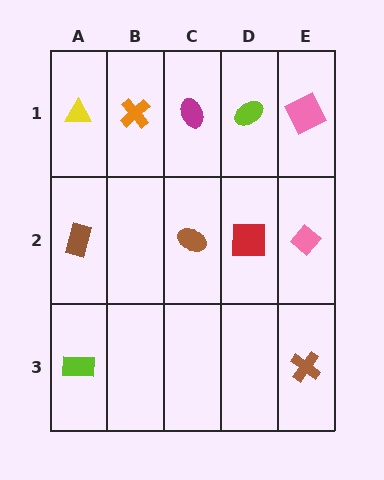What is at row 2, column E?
A pink diamond.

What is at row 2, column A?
A brown rectangle.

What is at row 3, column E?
A brown cross.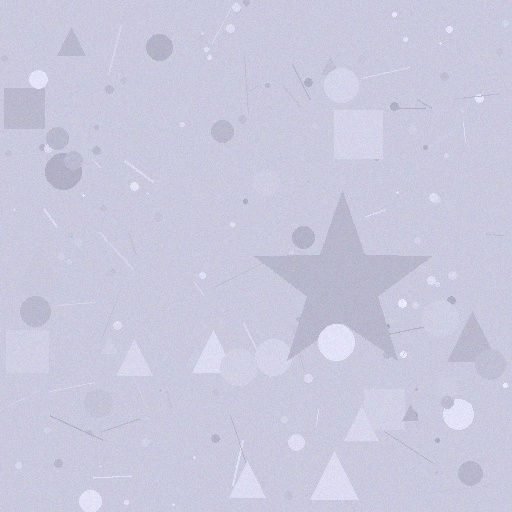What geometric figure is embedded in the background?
A star is embedded in the background.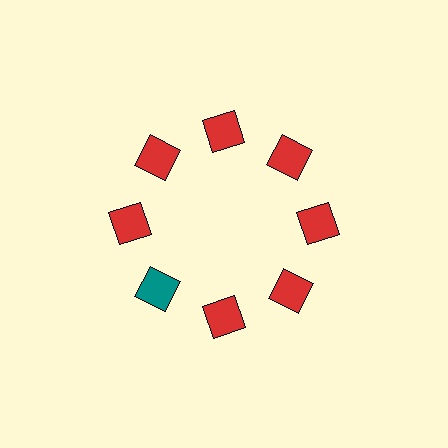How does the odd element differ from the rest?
It has a different color: teal instead of red.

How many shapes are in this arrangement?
There are 8 shapes arranged in a ring pattern.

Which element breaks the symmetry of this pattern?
The teal square at roughly the 8 o'clock position breaks the symmetry. All other shapes are red squares.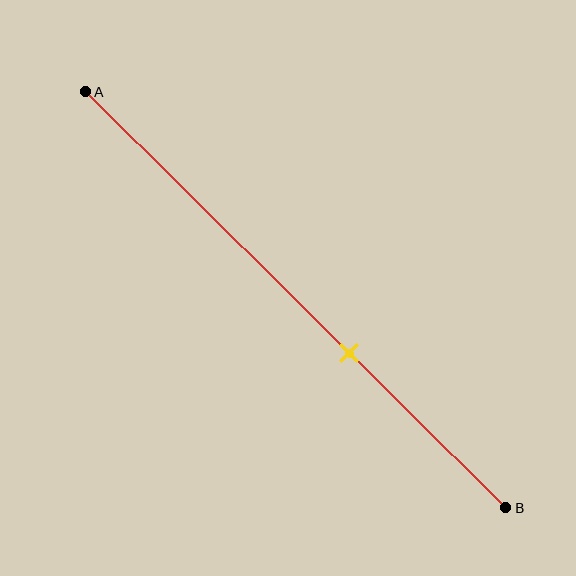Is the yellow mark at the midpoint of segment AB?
No, the mark is at about 65% from A, not at the 50% midpoint.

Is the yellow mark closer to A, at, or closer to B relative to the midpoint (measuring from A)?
The yellow mark is closer to point B than the midpoint of segment AB.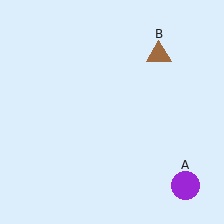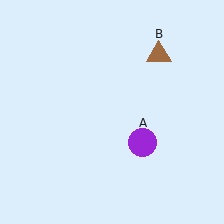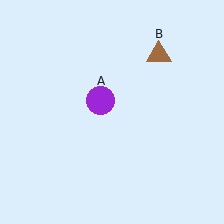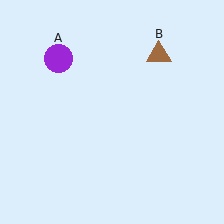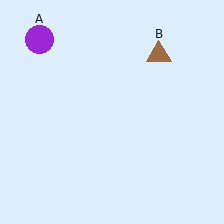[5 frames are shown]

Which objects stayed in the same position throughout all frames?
Brown triangle (object B) remained stationary.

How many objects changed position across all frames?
1 object changed position: purple circle (object A).